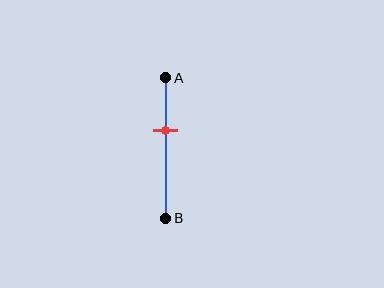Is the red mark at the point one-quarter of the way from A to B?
No, the mark is at about 35% from A, not at the 25% one-quarter point.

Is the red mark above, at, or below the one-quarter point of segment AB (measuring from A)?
The red mark is below the one-quarter point of segment AB.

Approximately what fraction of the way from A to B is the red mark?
The red mark is approximately 35% of the way from A to B.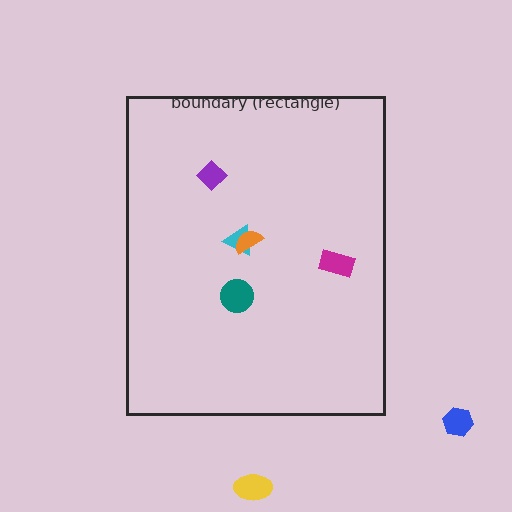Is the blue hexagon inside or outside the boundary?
Outside.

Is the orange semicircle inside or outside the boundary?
Inside.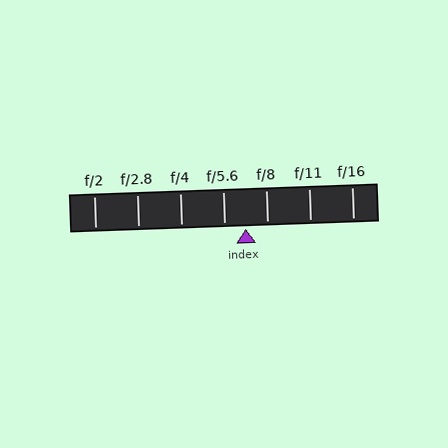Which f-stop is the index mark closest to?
The index mark is closest to f/5.6.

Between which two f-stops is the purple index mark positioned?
The index mark is between f/5.6 and f/8.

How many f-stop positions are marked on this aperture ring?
There are 7 f-stop positions marked.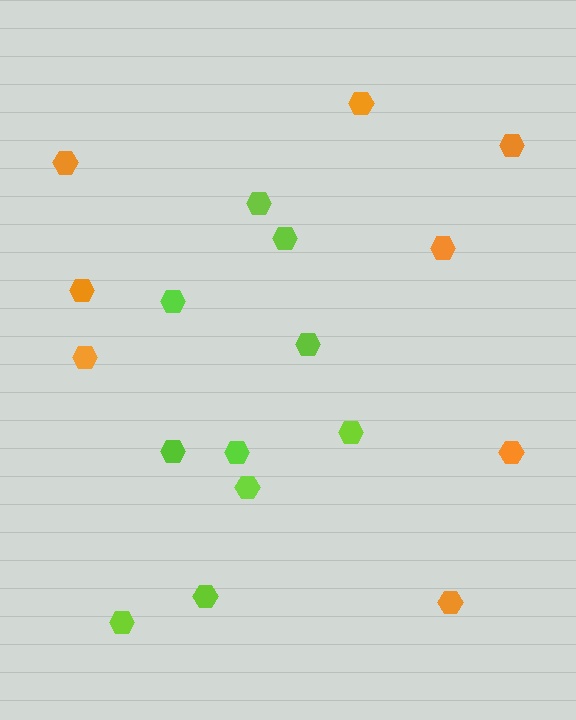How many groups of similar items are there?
There are 2 groups: one group of orange hexagons (8) and one group of lime hexagons (10).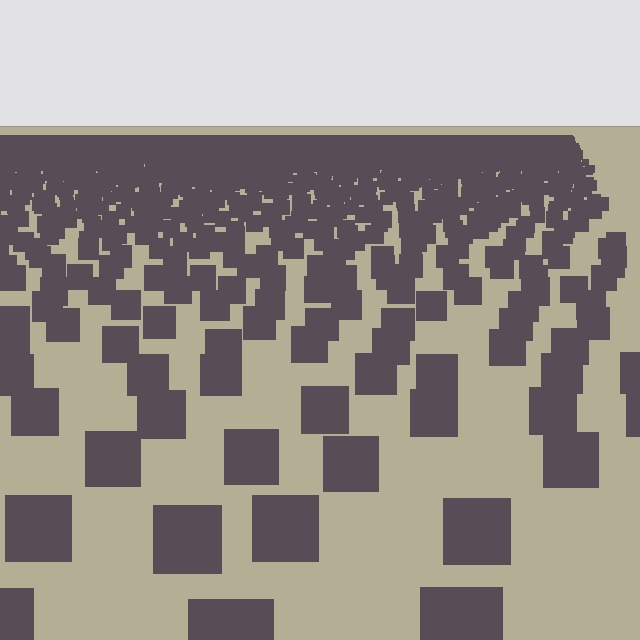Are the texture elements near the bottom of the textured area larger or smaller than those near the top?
Larger. Near the bottom, elements are closer to the viewer and appear at a bigger on-screen size.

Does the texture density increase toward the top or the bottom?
Density increases toward the top.